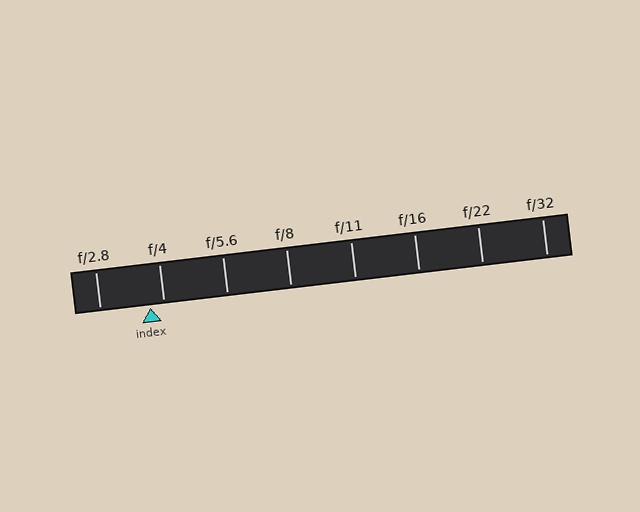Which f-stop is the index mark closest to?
The index mark is closest to f/4.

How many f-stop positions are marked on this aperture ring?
There are 8 f-stop positions marked.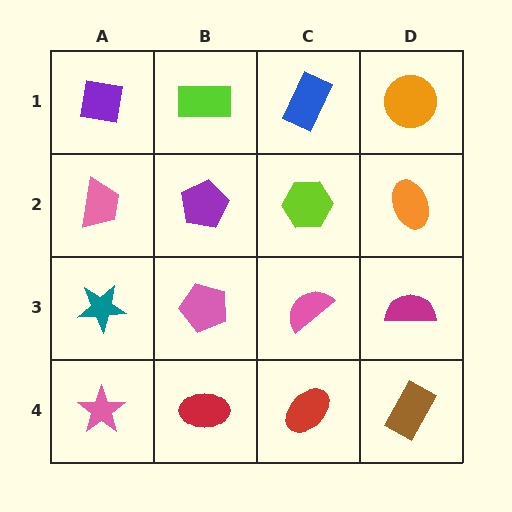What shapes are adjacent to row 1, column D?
An orange ellipse (row 2, column D), a blue rectangle (row 1, column C).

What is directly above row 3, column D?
An orange ellipse.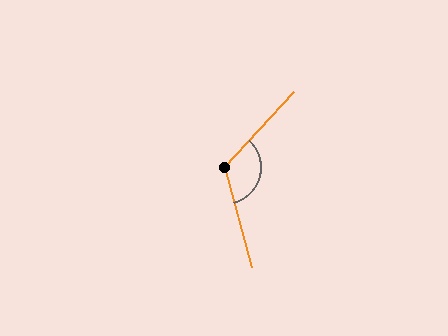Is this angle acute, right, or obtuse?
It is obtuse.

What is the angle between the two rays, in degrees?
Approximately 122 degrees.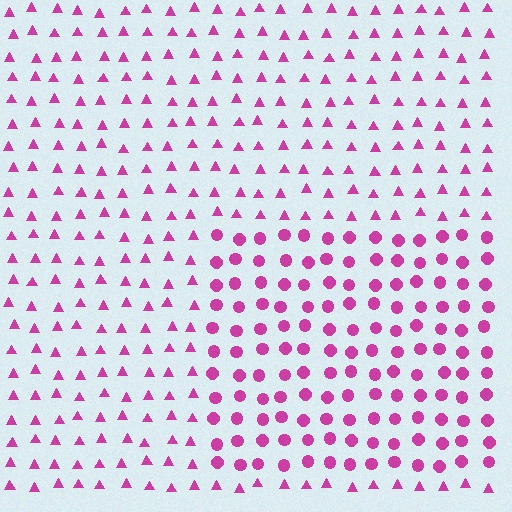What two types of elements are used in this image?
The image uses circles inside the rectangle region and triangles outside it.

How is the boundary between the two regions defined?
The boundary is defined by a change in element shape: circles inside vs. triangles outside. All elements share the same color and spacing.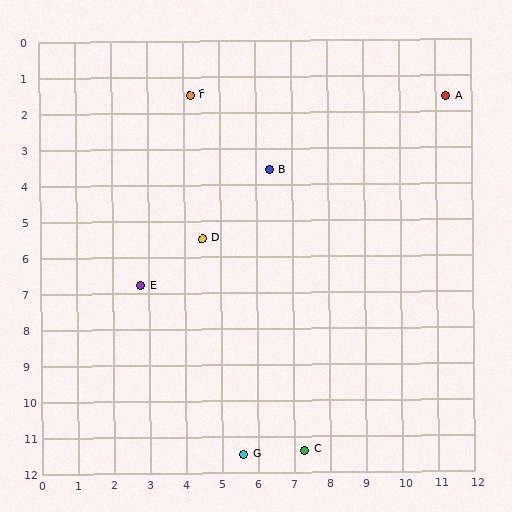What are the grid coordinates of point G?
Point G is at approximately (5.6, 11.5).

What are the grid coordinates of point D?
Point D is at approximately (4.5, 5.5).